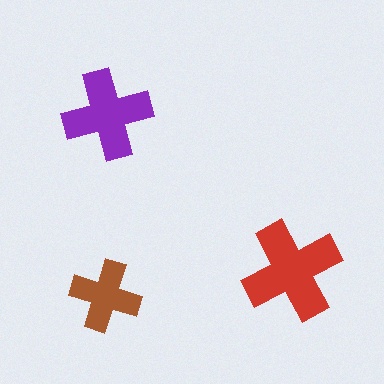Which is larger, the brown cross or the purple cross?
The purple one.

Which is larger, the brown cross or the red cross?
The red one.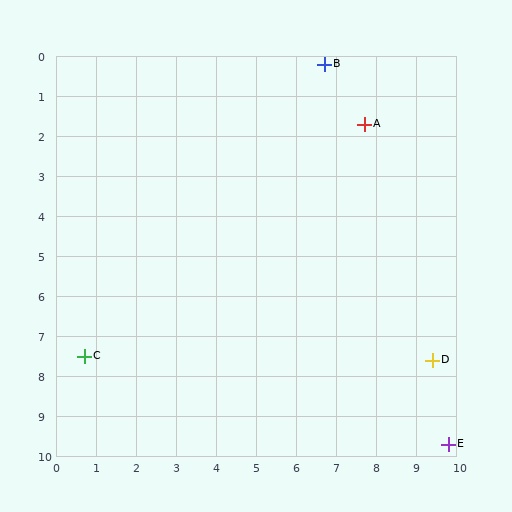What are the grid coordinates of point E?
Point E is at approximately (9.8, 9.7).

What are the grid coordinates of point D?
Point D is at approximately (9.4, 7.6).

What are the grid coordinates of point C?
Point C is at approximately (0.7, 7.5).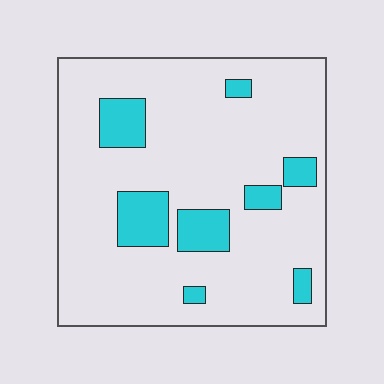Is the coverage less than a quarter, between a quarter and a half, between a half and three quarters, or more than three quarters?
Less than a quarter.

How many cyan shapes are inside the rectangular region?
8.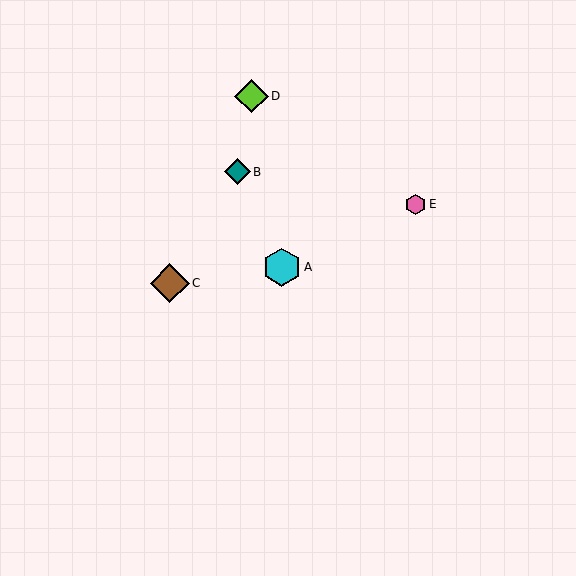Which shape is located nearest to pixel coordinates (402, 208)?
The pink hexagon (labeled E) at (415, 204) is nearest to that location.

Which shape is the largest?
The brown diamond (labeled C) is the largest.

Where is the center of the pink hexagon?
The center of the pink hexagon is at (415, 204).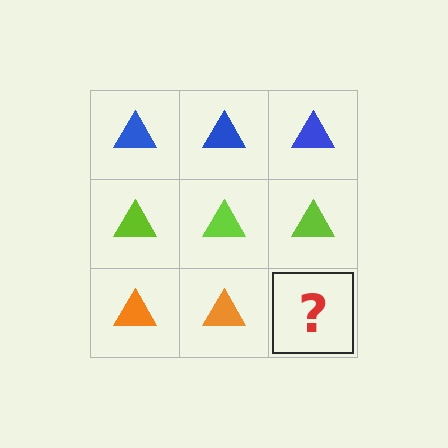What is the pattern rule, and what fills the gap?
The rule is that each row has a consistent color. The gap should be filled with an orange triangle.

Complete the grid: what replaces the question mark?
The question mark should be replaced with an orange triangle.